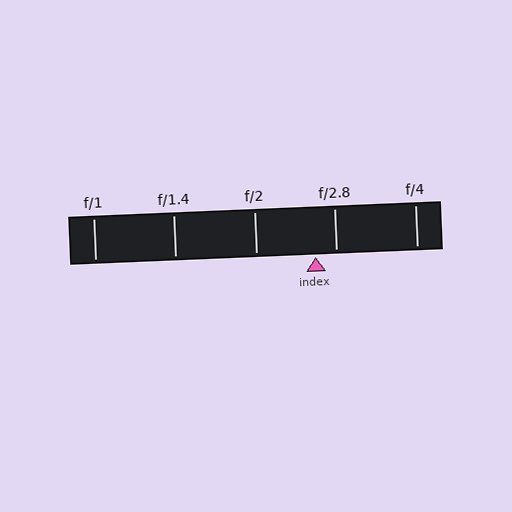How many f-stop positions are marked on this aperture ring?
There are 5 f-stop positions marked.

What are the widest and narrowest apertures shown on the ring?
The widest aperture shown is f/1 and the narrowest is f/4.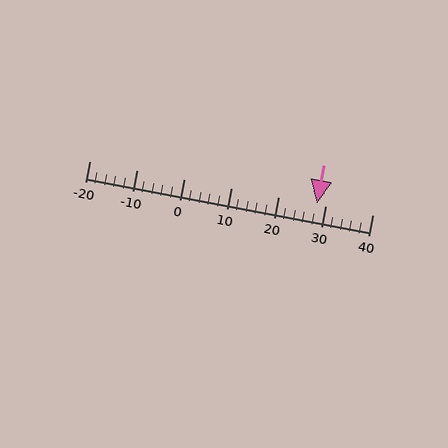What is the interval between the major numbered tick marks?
The major tick marks are spaced 10 units apart.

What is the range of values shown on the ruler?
The ruler shows values from -20 to 40.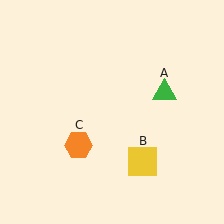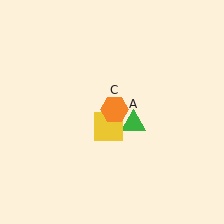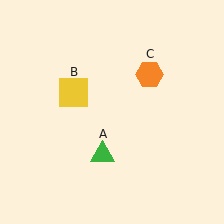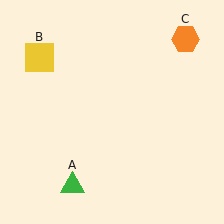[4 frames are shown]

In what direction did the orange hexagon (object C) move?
The orange hexagon (object C) moved up and to the right.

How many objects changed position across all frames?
3 objects changed position: green triangle (object A), yellow square (object B), orange hexagon (object C).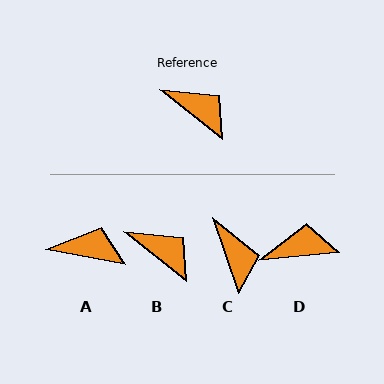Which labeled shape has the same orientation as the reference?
B.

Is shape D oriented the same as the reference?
No, it is off by about 44 degrees.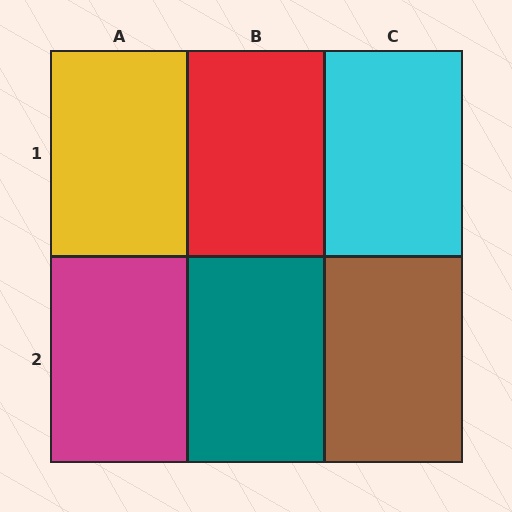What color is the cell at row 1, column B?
Red.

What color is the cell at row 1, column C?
Cyan.